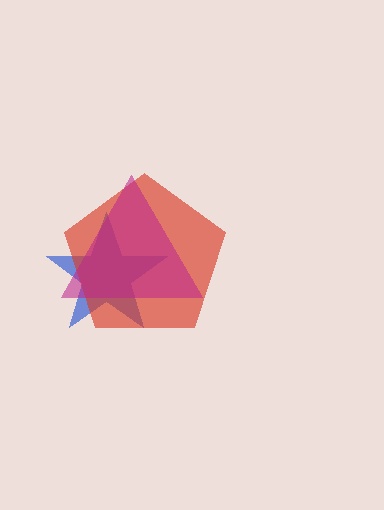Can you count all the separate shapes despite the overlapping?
Yes, there are 3 separate shapes.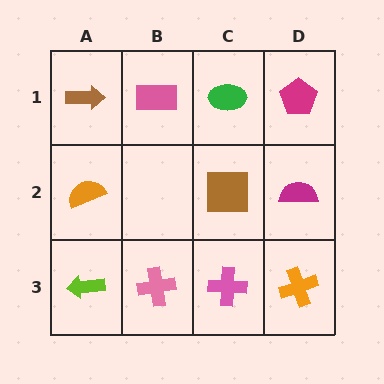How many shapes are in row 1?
4 shapes.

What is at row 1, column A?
A brown arrow.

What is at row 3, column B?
A pink cross.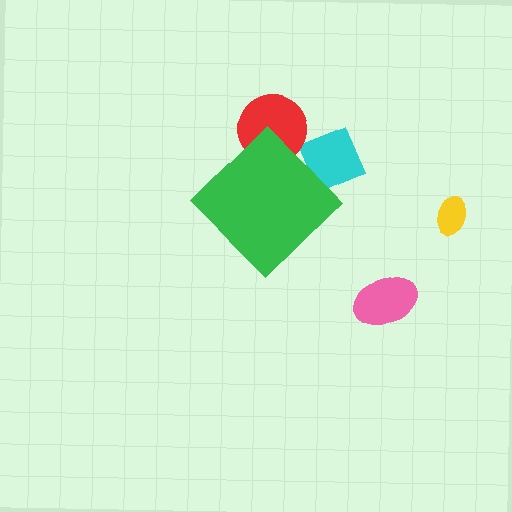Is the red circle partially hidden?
Yes, the red circle is partially hidden behind the green diamond.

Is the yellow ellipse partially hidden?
No, the yellow ellipse is fully visible.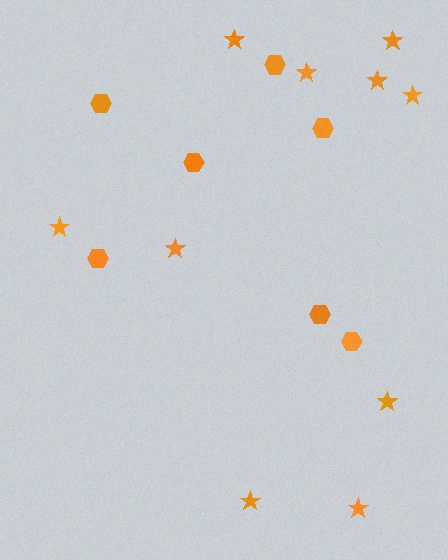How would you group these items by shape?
There are 2 groups: one group of stars (10) and one group of hexagons (7).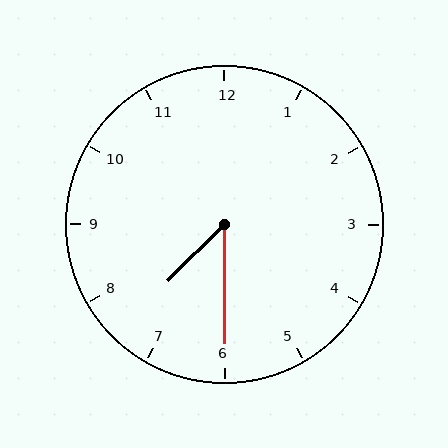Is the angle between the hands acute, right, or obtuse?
It is acute.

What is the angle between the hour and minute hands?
Approximately 45 degrees.